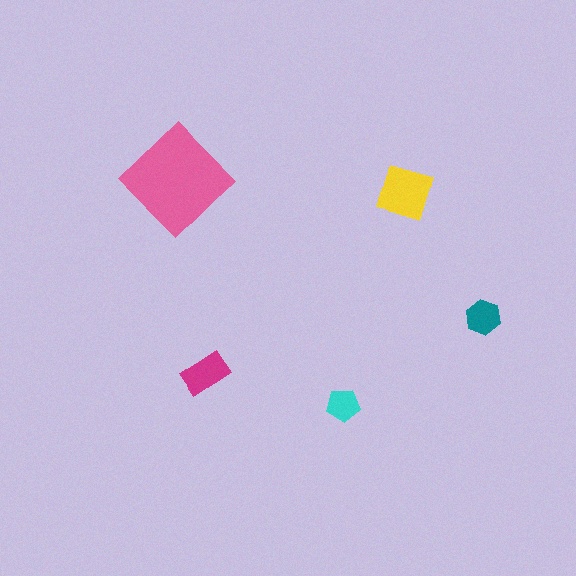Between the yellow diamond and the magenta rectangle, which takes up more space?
The yellow diamond.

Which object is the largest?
The pink diamond.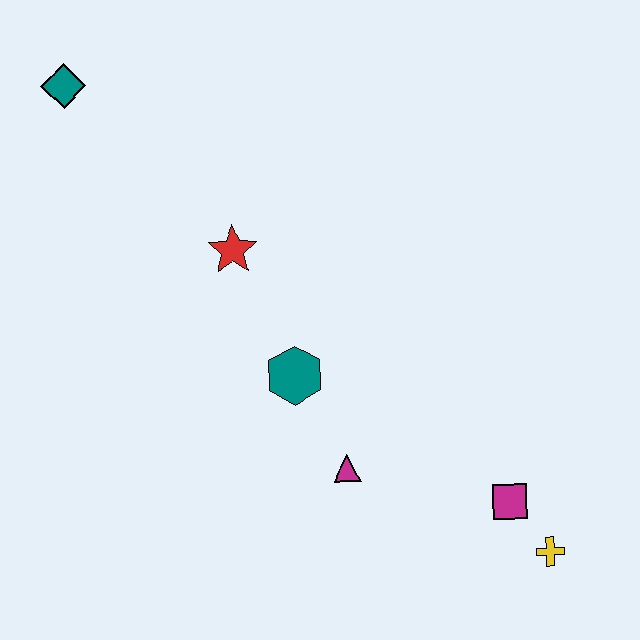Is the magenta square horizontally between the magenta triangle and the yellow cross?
Yes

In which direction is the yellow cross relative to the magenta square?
The yellow cross is below the magenta square.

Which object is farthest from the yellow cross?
The teal diamond is farthest from the yellow cross.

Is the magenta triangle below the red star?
Yes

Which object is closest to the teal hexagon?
The magenta triangle is closest to the teal hexagon.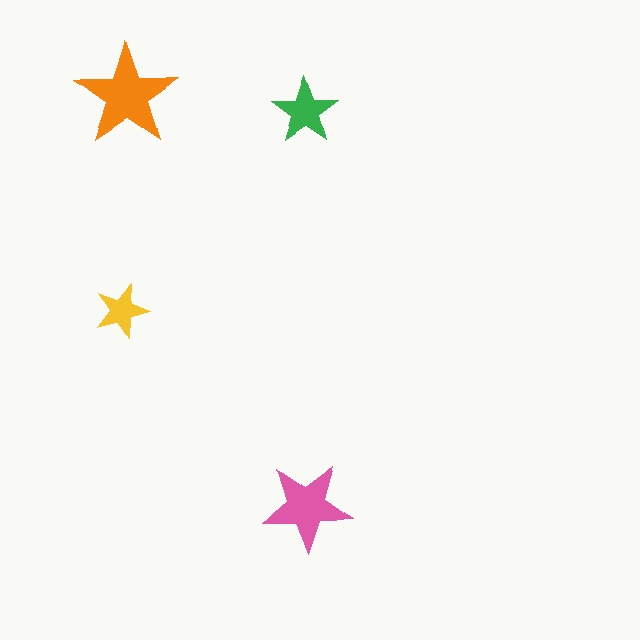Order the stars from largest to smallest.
the orange one, the pink one, the green one, the yellow one.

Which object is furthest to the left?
The yellow star is leftmost.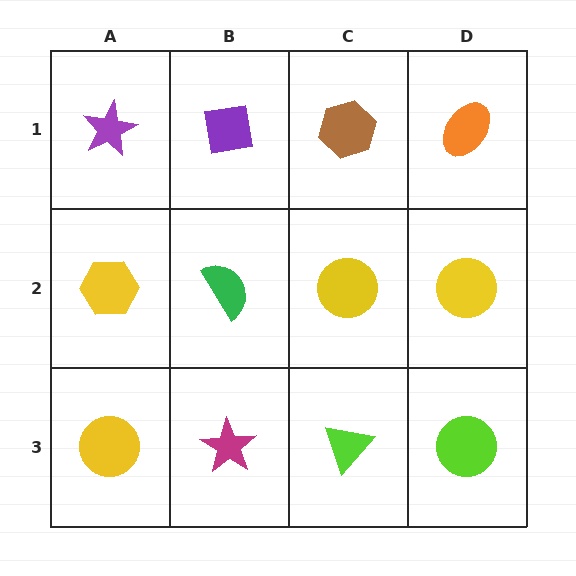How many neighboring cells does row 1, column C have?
3.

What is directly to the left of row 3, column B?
A yellow circle.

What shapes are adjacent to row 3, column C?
A yellow circle (row 2, column C), a magenta star (row 3, column B), a lime circle (row 3, column D).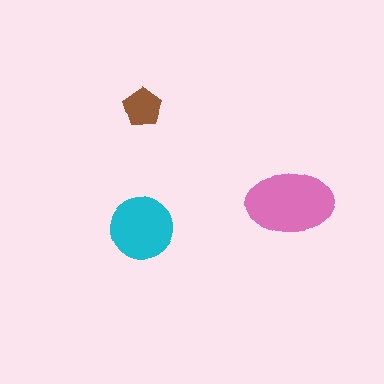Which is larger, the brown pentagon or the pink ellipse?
The pink ellipse.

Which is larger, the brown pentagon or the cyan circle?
The cyan circle.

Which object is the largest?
The pink ellipse.